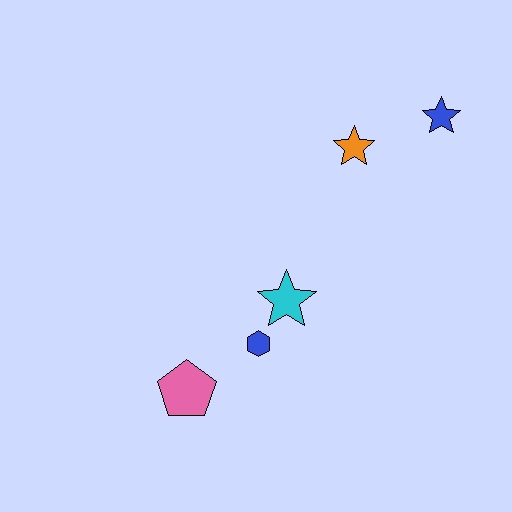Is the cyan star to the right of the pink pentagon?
Yes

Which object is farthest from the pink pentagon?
The blue star is farthest from the pink pentagon.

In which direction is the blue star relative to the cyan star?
The blue star is above the cyan star.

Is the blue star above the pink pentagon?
Yes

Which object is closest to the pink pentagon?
The blue hexagon is closest to the pink pentagon.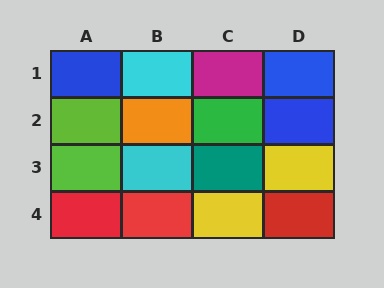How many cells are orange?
1 cell is orange.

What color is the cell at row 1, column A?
Blue.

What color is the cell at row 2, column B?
Orange.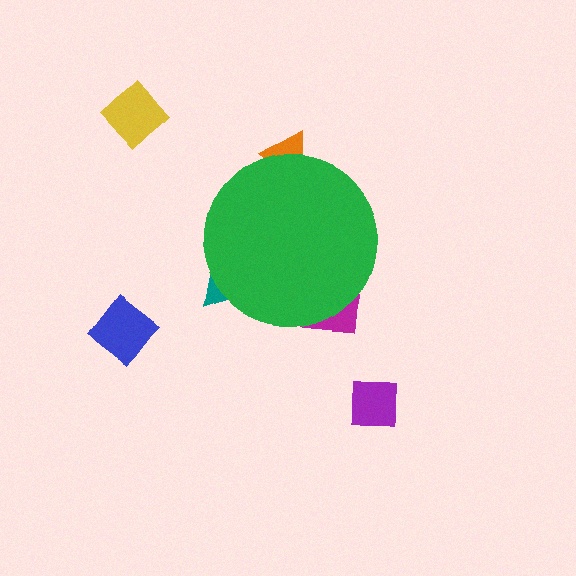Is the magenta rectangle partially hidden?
Yes, the magenta rectangle is partially hidden behind the green circle.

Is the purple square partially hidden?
No, the purple square is fully visible.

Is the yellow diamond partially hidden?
No, the yellow diamond is fully visible.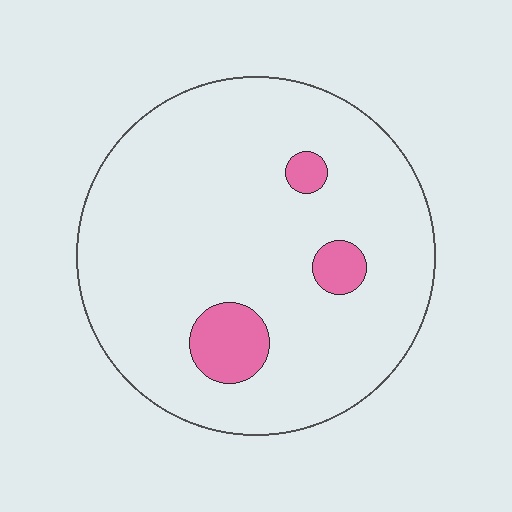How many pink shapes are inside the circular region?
3.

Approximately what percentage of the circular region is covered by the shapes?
Approximately 10%.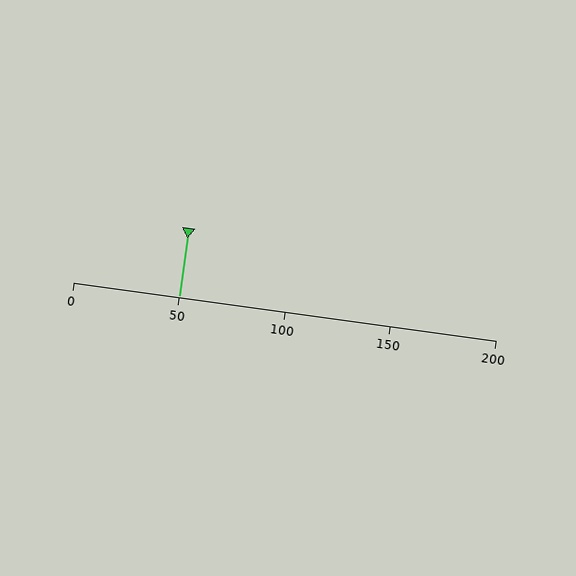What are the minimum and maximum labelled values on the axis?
The axis runs from 0 to 200.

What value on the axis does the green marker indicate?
The marker indicates approximately 50.